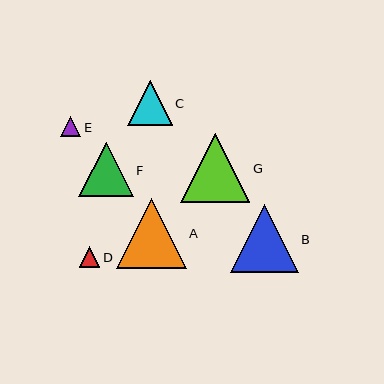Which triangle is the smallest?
Triangle D is the smallest with a size of approximately 20 pixels.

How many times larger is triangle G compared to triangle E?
Triangle G is approximately 3.4 times the size of triangle E.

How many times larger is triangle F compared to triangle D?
Triangle F is approximately 2.7 times the size of triangle D.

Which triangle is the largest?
Triangle A is the largest with a size of approximately 70 pixels.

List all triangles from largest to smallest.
From largest to smallest: A, G, B, F, C, E, D.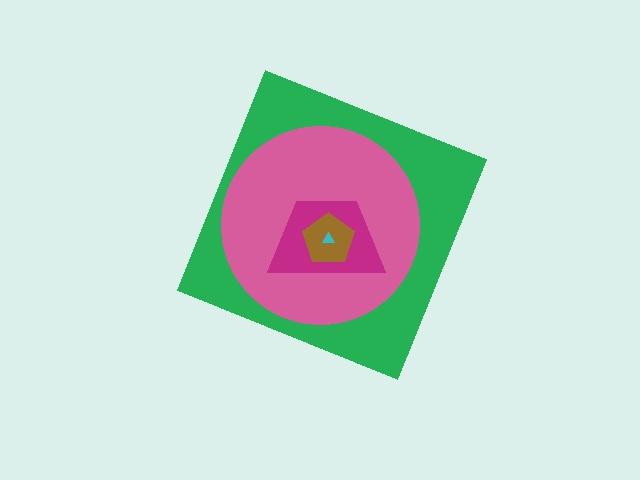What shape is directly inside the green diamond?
The pink circle.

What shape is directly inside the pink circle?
The magenta trapezoid.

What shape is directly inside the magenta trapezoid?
The brown pentagon.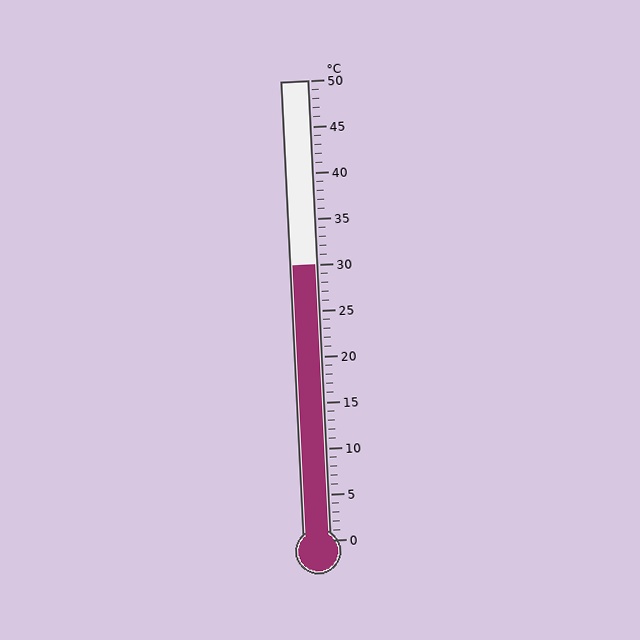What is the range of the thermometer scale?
The thermometer scale ranges from 0°C to 50°C.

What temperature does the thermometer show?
The thermometer shows approximately 30°C.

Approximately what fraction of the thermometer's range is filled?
The thermometer is filled to approximately 60% of its range.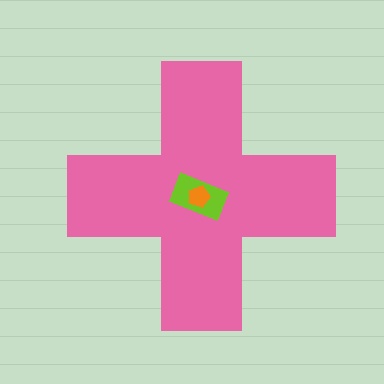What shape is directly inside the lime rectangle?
The orange pentagon.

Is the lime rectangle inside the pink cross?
Yes.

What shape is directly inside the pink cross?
The lime rectangle.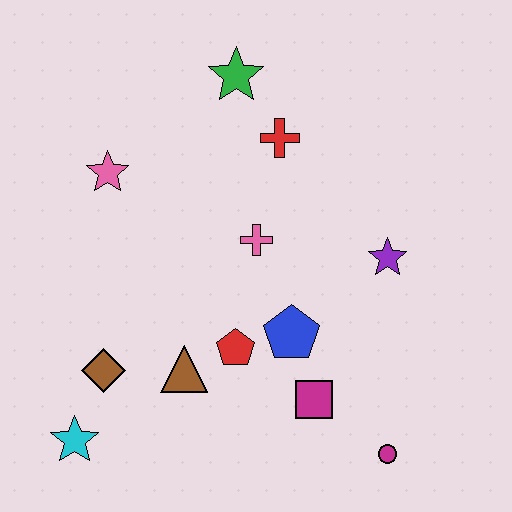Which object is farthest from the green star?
The magenta circle is farthest from the green star.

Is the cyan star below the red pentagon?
Yes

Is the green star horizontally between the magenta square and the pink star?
Yes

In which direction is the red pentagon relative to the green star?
The red pentagon is below the green star.